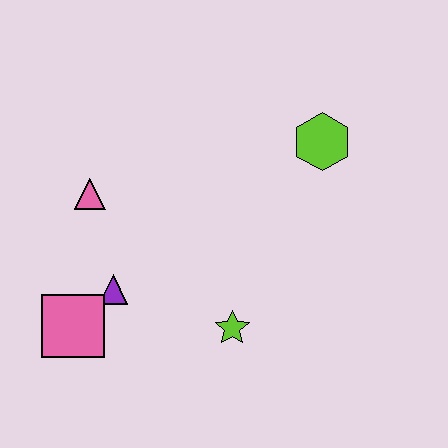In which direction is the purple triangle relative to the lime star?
The purple triangle is to the left of the lime star.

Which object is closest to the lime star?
The purple triangle is closest to the lime star.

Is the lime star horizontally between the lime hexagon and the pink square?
Yes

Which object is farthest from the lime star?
The lime hexagon is farthest from the lime star.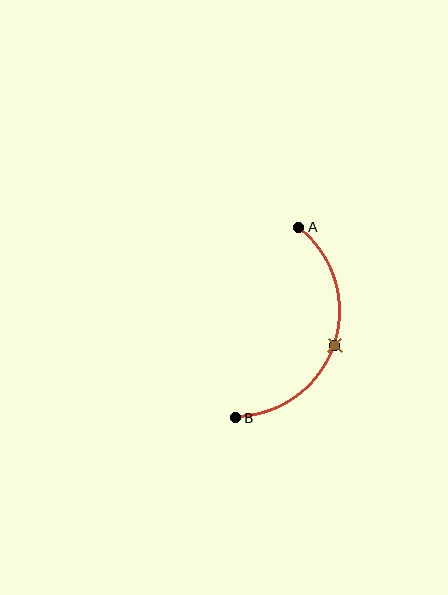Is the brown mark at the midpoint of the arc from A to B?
Yes. The brown mark lies on the arc at equal arc-length from both A and B — it is the arc midpoint.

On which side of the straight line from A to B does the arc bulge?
The arc bulges to the right of the straight line connecting A and B.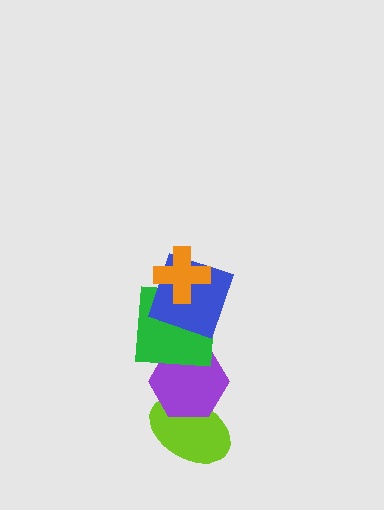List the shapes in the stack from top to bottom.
From top to bottom: the orange cross, the blue square, the green square, the purple hexagon, the lime ellipse.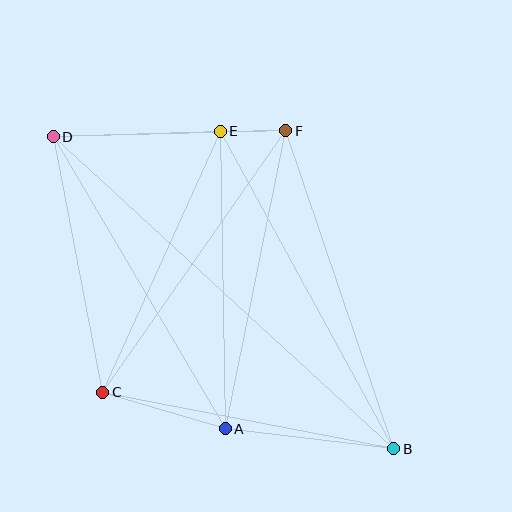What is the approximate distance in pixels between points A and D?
The distance between A and D is approximately 339 pixels.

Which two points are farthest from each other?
Points B and D are farthest from each other.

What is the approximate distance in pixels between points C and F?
The distance between C and F is approximately 319 pixels.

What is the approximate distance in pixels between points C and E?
The distance between C and E is approximately 287 pixels.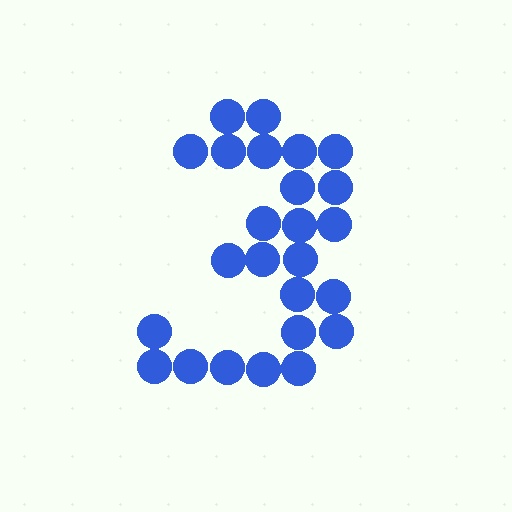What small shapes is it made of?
It is made of small circles.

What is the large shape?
The large shape is the digit 3.